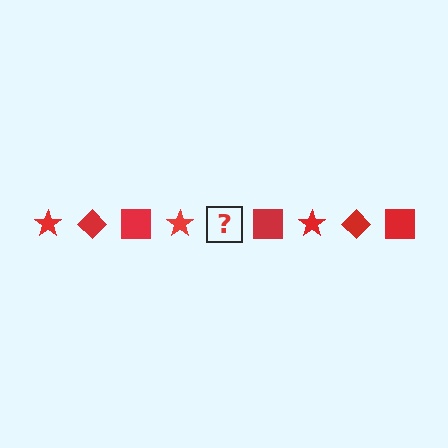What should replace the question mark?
The question mark should be replaced with a red diamond.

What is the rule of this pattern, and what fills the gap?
The rule is that the pattern cycles through star, diamond, square shapes in red. The gap should be filled with a red diamond.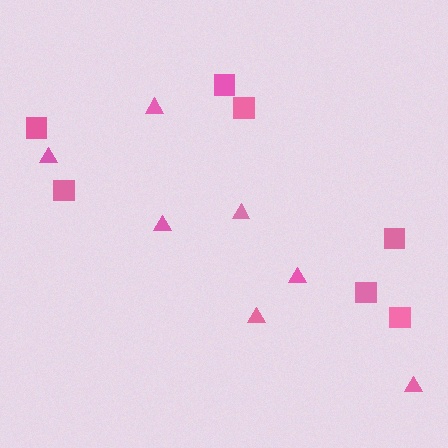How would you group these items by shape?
There are 2 groups: one group of triangles (7) and one group of squares (7).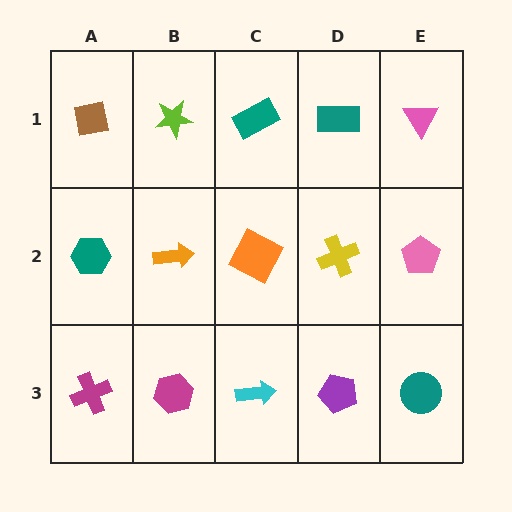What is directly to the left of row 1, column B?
A brown square.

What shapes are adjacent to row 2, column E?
A pink triangle (row 1, column E), a teal circle (row 3, column E), a yellow cross (row 2, column D).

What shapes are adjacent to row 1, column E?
A pink pentagon (row 2, column E), a teal rectangle (row 1, column D).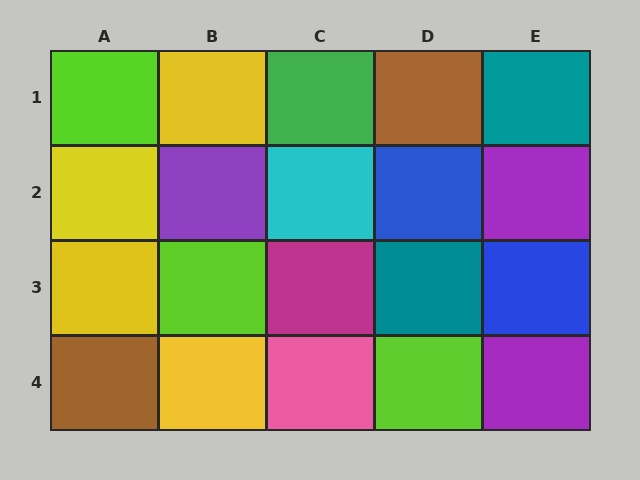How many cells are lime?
3 cells are lime.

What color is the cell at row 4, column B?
Yellow.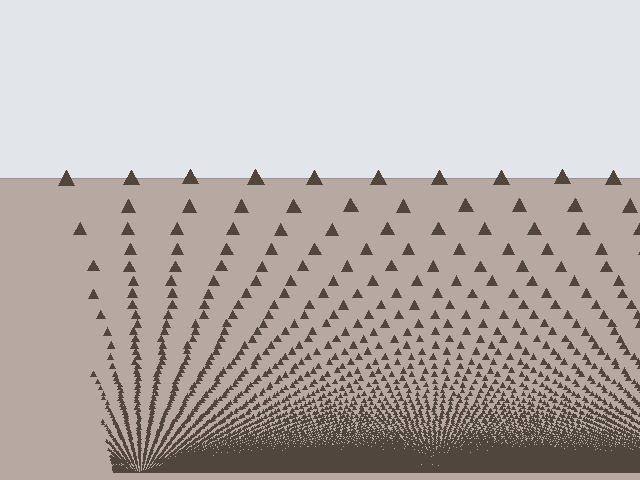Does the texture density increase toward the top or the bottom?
Density increases toward the bottom.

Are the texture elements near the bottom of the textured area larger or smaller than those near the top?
Smaller. The gradient is inverted — elements near the bottom are smaller and denser.